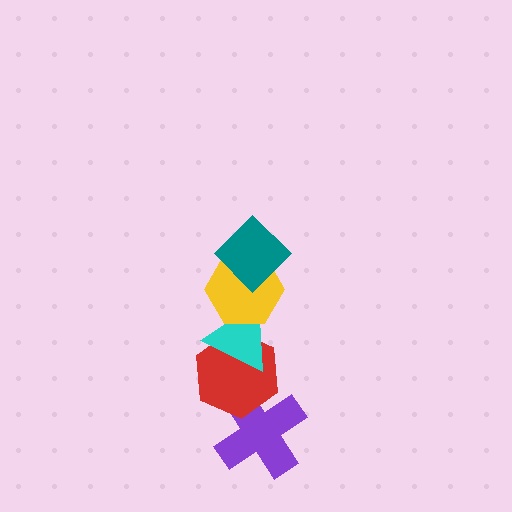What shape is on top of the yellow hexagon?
The teal diamond is on top of the yellow hexagon.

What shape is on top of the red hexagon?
The cyan triangle is on top of the red hexagon.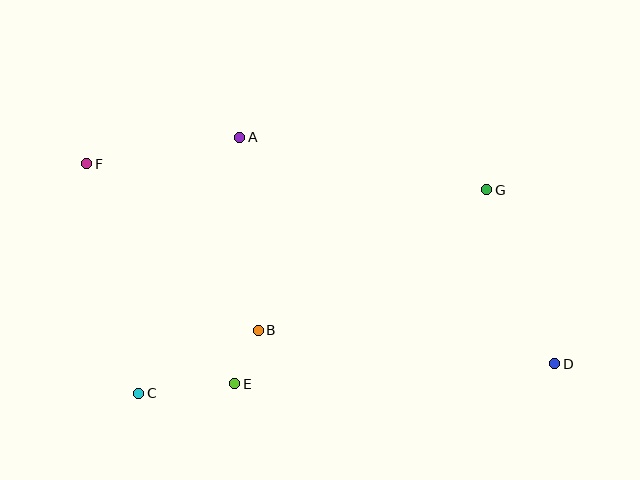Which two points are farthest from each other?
Points D and F are farthest from each other.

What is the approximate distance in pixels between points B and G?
The distance between B and G is approximately 268 pixels.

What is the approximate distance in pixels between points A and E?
The distance between A and E is approximately 247 pixels.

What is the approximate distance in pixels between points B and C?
The distance between B and C is approximately 135 pixels.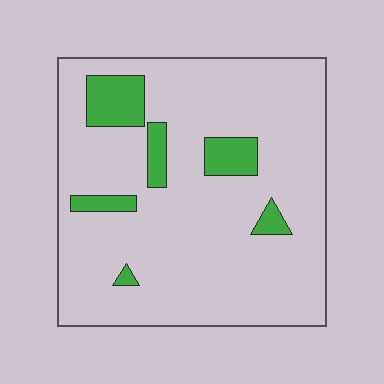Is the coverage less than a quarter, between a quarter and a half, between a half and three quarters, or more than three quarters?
Less than a quarter.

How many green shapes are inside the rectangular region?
6.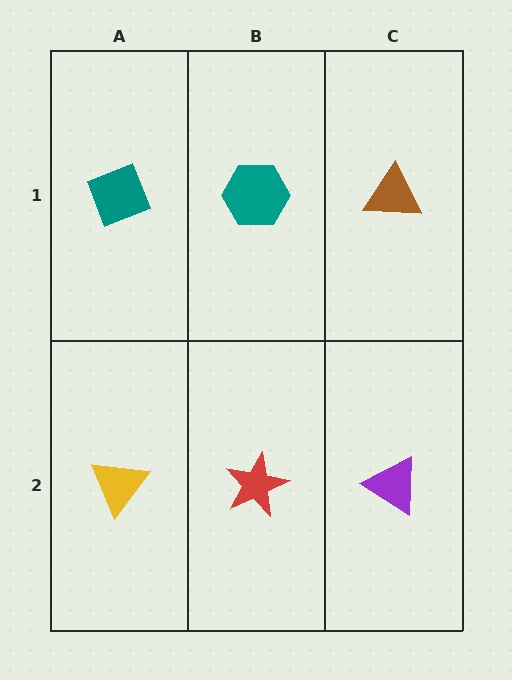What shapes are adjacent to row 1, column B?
A red star (row 2, column B), a teal diamond (row 1, column A), a brown triangle (row 1, column C).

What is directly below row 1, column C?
A purple triangle.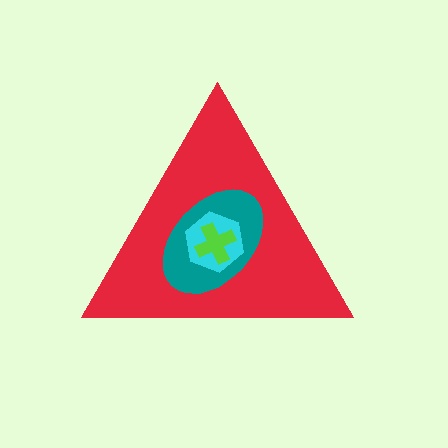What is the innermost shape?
The lime cross.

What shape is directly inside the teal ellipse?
The cyan hexagon.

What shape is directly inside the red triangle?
The teal ellipse.